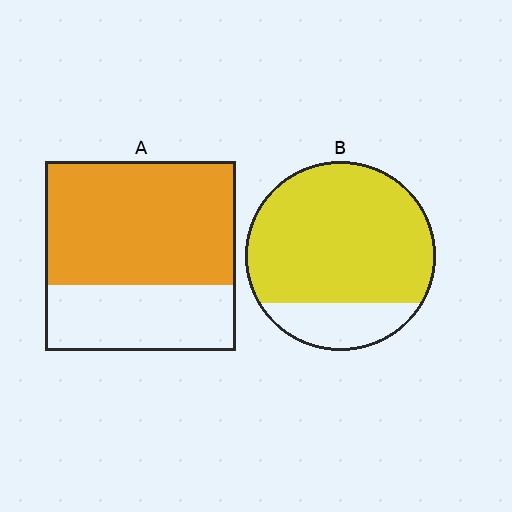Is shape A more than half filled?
Yes.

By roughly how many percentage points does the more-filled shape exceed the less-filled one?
By roughly 15 percentage points (B over A).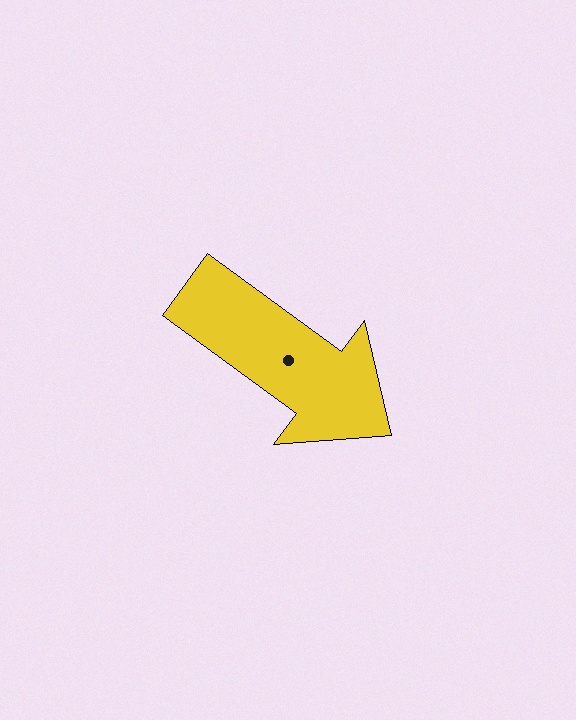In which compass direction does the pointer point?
Southeast.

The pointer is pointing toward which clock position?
Roughly 4 o'clock.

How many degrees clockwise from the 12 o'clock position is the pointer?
Approximately 126 degrees.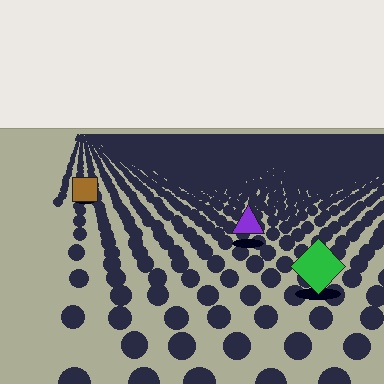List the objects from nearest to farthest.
From nearest to farthest: the green diamond, the purple triangle, the brown square.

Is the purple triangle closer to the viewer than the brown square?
Yes. The purple triangle is closer — you can tell from the texture gradient: the ground texture is coarser near it.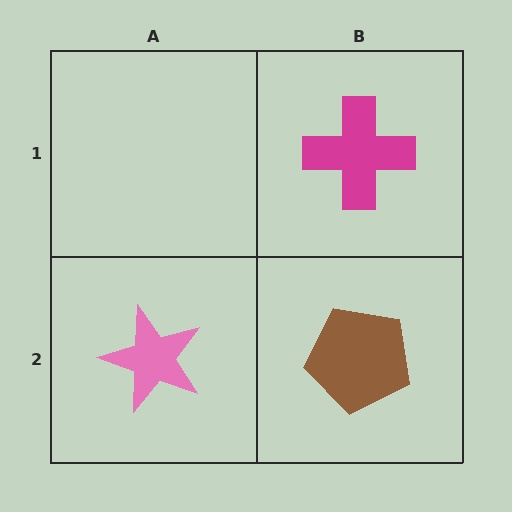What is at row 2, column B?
A brown pentagon.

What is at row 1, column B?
A magenta cross.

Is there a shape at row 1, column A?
No, that cell is empty.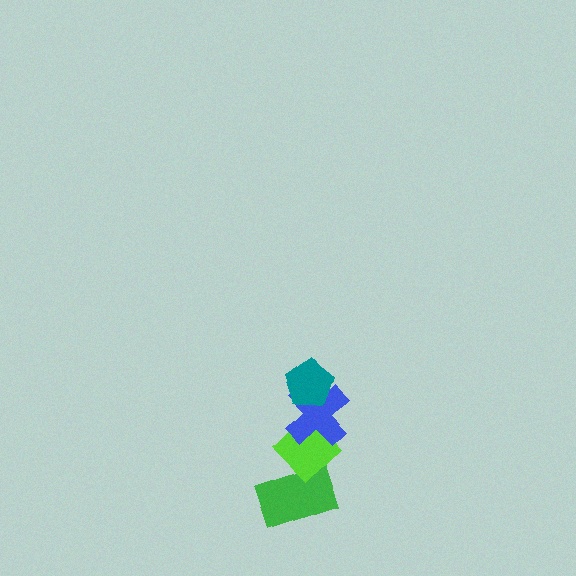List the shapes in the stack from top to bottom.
From top to bottom: the teal pentagon, the blue cross, the lime diamond, the green rectangle.